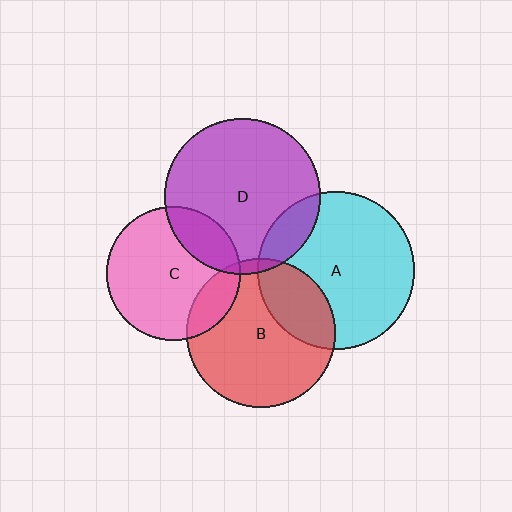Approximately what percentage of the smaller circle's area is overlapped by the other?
Approximately 20%.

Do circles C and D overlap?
Yes.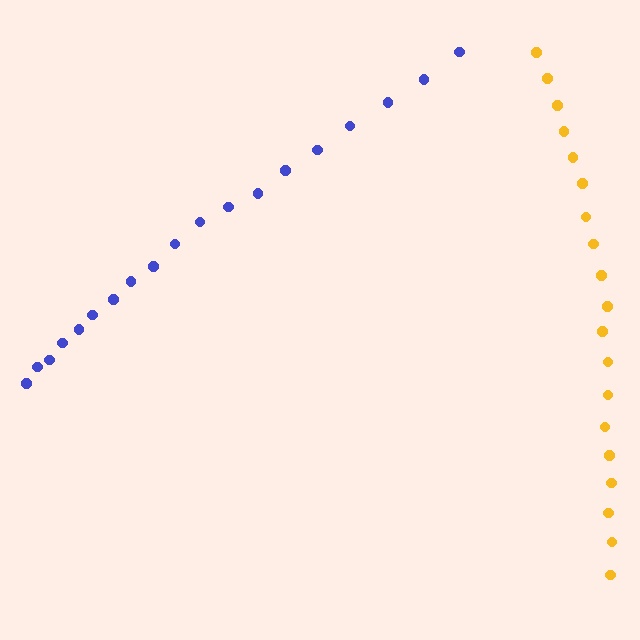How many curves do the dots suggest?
There are 2 distinct paths.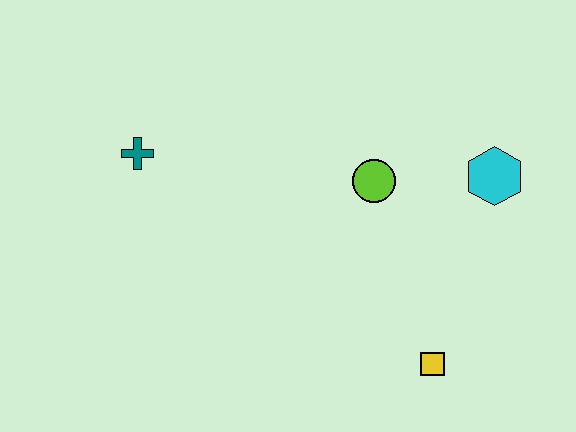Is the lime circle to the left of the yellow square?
Yes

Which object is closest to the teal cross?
The lime circle is closest to the teal cross.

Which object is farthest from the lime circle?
The teal cross is farthest from the lime circle.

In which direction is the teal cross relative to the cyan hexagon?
The teal cross is to the left of the cyan hexagon.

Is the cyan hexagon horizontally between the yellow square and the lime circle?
No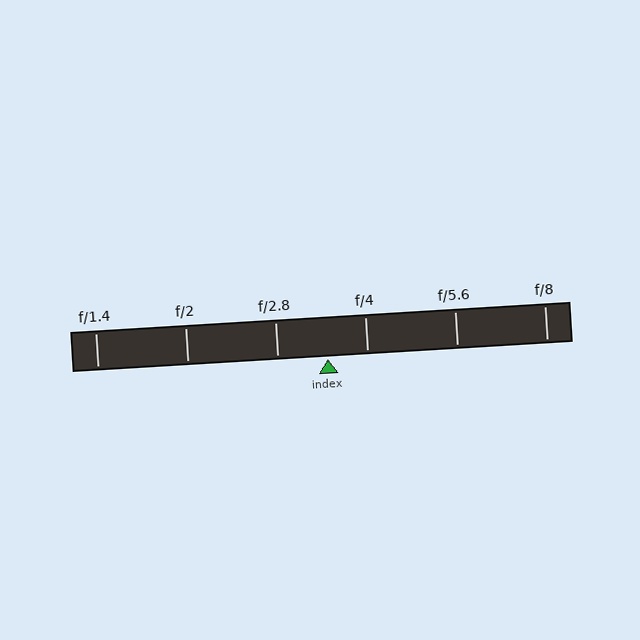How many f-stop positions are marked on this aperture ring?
There are 6 f-stop positions marked.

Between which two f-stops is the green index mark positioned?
The index mark is between f/2.8 and f/4.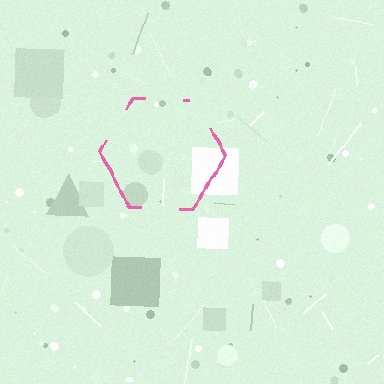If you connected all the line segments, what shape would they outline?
They would outline a hexagon.